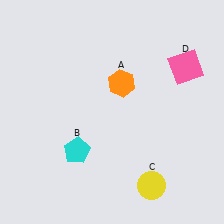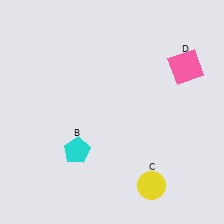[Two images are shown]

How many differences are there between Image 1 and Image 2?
There is 1 difference between the two images.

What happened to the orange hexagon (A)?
The orange hexagon (A) was removed in Image 2. It was in the top-right area of Image 1.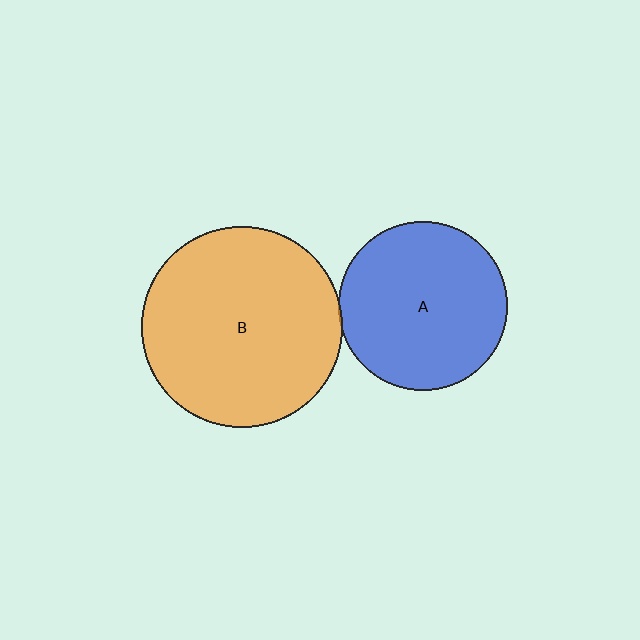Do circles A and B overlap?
Yes.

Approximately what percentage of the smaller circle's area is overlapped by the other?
Approximately 5%.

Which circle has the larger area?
Circle B (orange).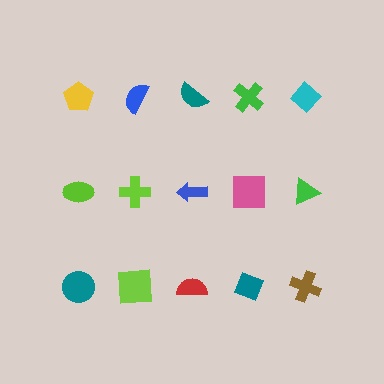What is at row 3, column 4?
A teal diamond.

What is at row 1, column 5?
A cyan diamond.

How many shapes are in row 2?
5 shapes.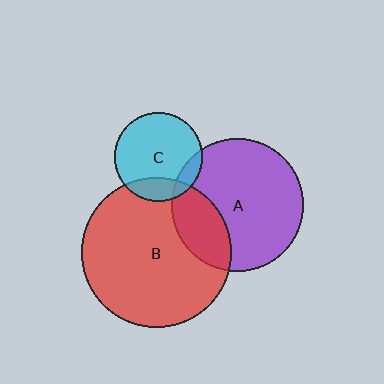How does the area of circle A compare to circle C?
Approximately 2.2 times.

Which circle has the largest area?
Circle B (red).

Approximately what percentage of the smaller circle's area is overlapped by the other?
Approximately 15%.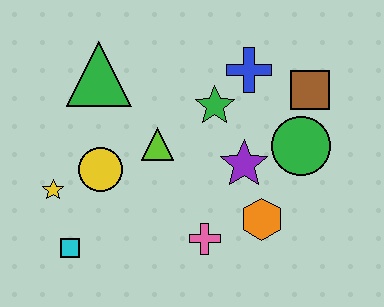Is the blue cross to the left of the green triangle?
No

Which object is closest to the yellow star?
The yellow circle is closest to the yellow star.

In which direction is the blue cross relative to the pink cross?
The blue cross is above the pink cross.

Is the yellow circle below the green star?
Yes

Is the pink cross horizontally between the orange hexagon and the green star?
No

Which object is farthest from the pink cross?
The green triangle is farthest from the pink cross.